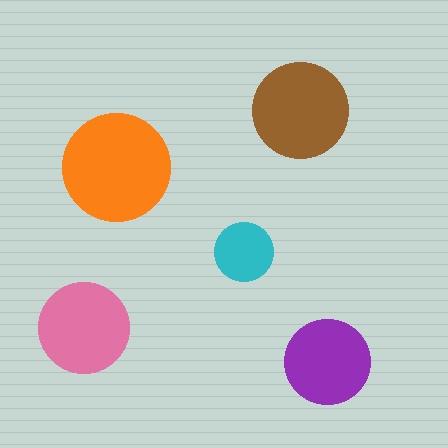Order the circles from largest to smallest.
the orange one, the brown one, the pink one, the purple one, the cyan one.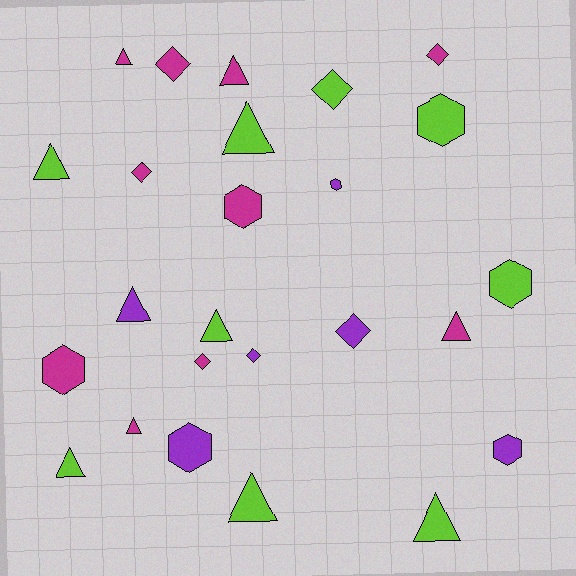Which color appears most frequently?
Magenta, with 10 objects.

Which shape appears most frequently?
Triangle, with 11 objects.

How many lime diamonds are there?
There is 1 lime diamond.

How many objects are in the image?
There are 25 objects.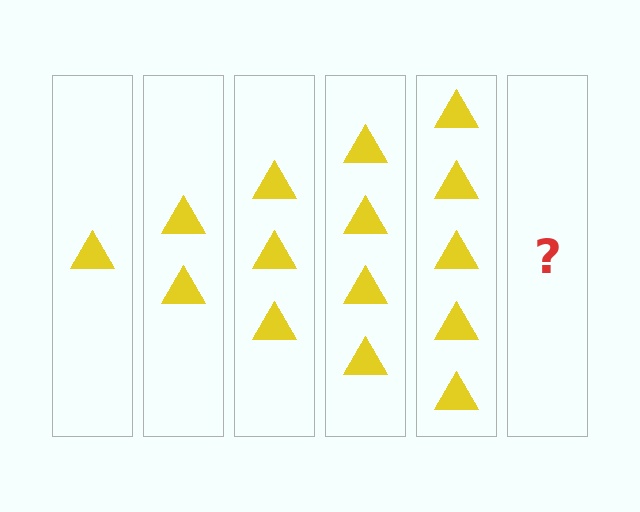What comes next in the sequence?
The next element should be 6 triangles.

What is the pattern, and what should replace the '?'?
The pattern is that each step adds one more triangle. The '?' should be 6 triangles.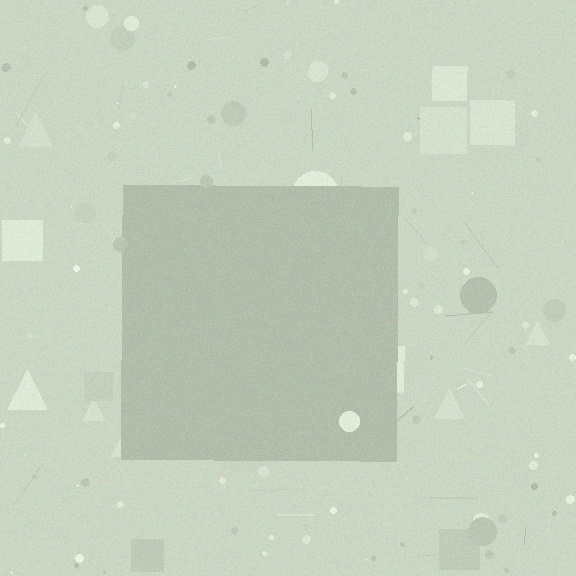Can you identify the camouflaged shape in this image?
The camouflaged shape is a square.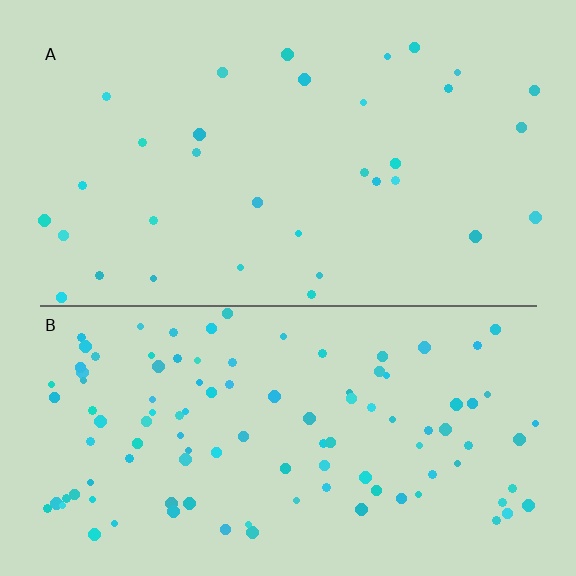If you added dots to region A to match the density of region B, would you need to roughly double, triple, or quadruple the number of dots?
Approximately triple.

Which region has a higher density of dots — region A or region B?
B (the bottom).